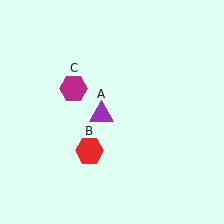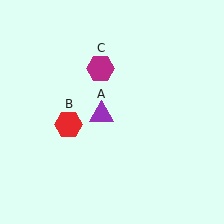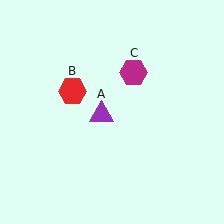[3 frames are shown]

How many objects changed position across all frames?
2 objects changed position: red hexagon (object B), magenta hexagon (object C).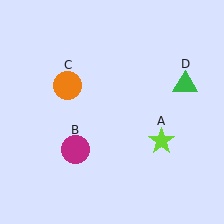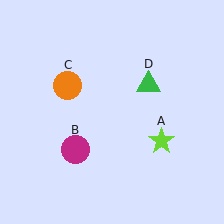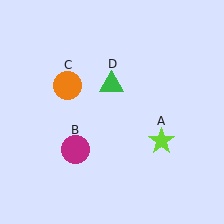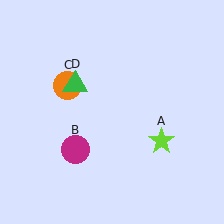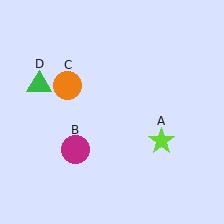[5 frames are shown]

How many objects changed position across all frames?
1 object changed position: green triangle (object D).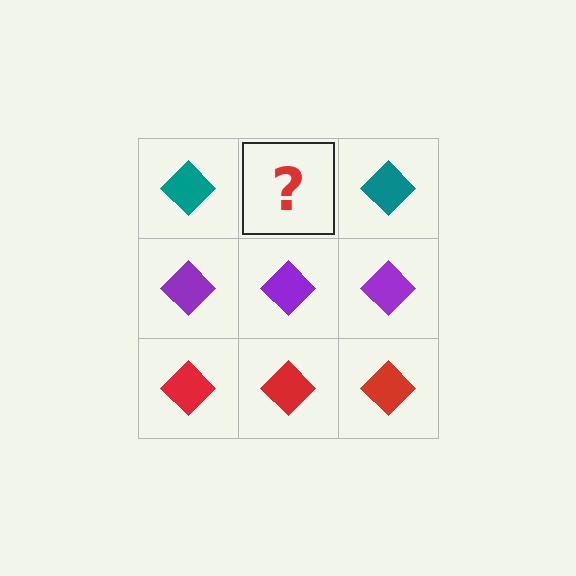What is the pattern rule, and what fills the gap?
The rule is that each row has a consistent color. The gap should be filled with a teal diamond.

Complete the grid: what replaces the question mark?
The question mark should be replaced with a teal diamond.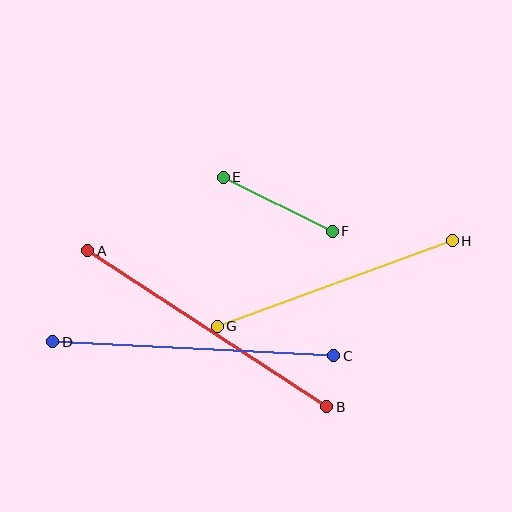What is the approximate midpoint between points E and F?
The midpoint is at approximately (278, 204) pixels.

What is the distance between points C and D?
The distance is approximately 282 pixels.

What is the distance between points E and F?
The distance is approximately 122 pixels.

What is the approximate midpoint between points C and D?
The midpoint is at approximately (193, 349) pixels.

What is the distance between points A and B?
The distance is approximately 286 pixels.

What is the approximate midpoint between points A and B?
The midpoint is at approximately (207, 329) pixels.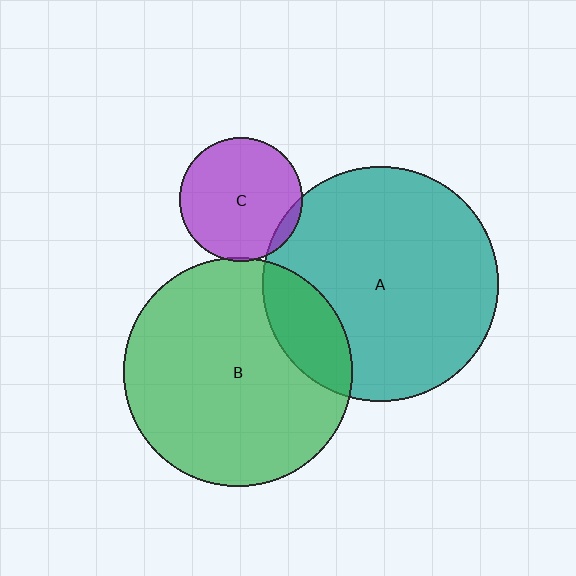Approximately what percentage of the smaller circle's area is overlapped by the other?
Approximately 15%.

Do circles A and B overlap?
Yes.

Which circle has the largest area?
Circle A (teal).